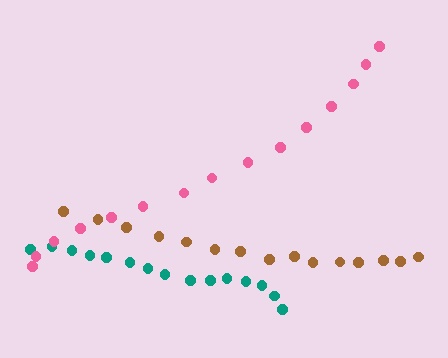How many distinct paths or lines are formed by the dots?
There are 3 distinct paths.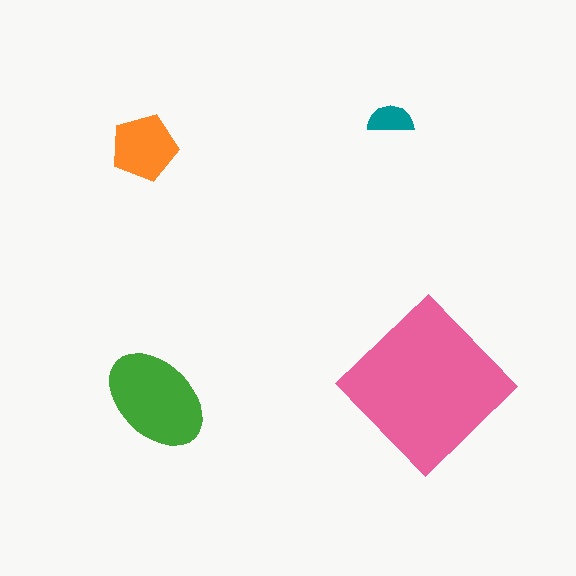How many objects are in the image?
There are 4 objects in the image.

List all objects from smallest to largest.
The teal semicircle, the orange pentagon, the green ellipse, the pink diamond.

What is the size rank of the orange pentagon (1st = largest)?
3rd.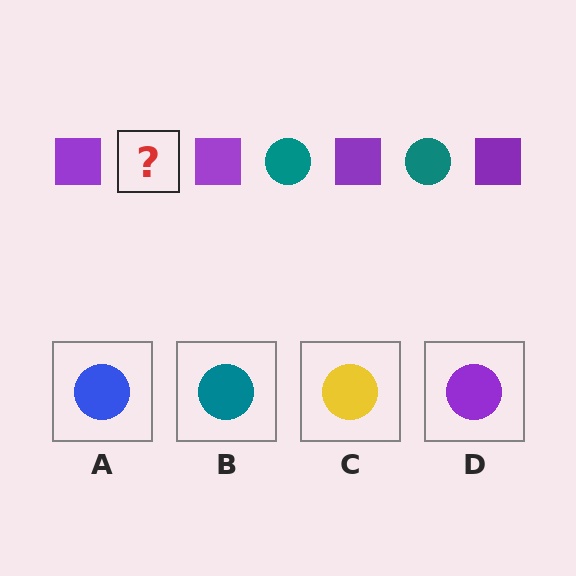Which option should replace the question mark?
Option B.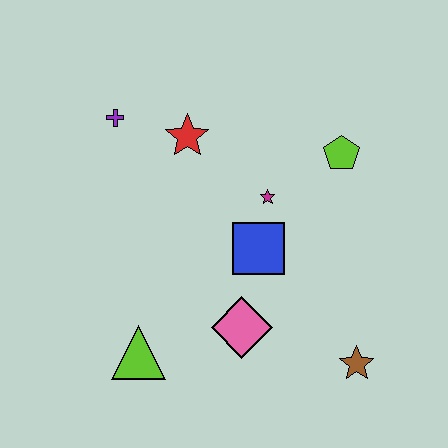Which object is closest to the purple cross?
The red star is closest to the purple cross.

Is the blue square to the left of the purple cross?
No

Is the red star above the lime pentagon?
Yes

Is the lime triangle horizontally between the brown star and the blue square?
No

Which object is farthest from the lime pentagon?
The lime triangle is farthest from the lime pentagon.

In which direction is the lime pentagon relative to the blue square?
The lime pentagon is above the blue square.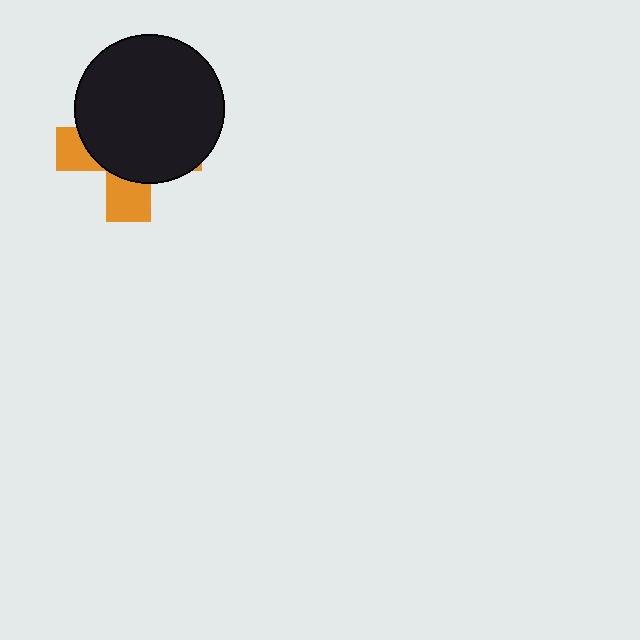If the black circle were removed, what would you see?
You would see the complete orange cross.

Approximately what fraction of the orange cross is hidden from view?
Roughly 69% of the orange cross is hidden behind the black circle.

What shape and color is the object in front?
The object in front is a black circle.